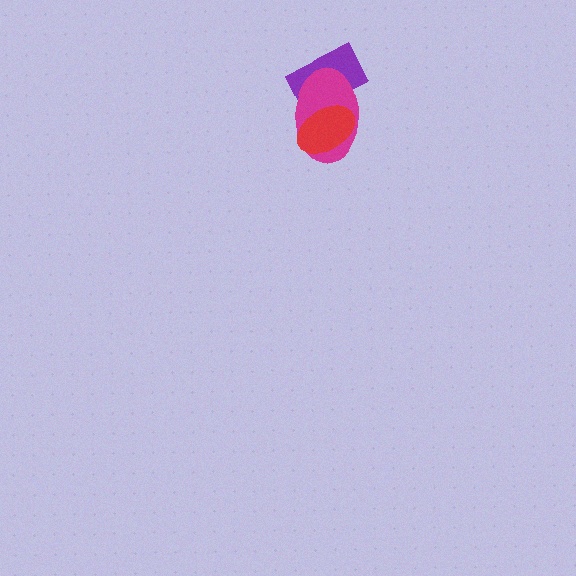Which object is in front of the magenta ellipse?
The red ellipse is in front of the magenta ellipse.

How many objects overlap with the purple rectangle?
2 objects overlap with the purple rectangle.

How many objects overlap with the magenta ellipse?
2 objects overlap with the magenta ellipse.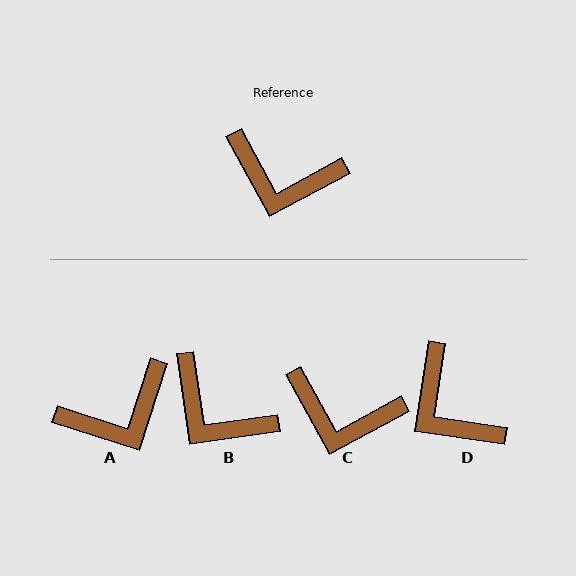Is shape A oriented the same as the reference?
No, it is off by about 44 degrees.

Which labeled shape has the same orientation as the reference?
C.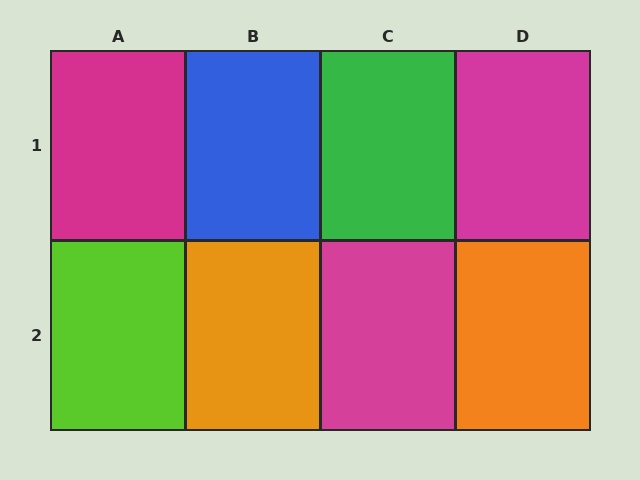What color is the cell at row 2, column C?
Magenta.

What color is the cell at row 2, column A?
Lime.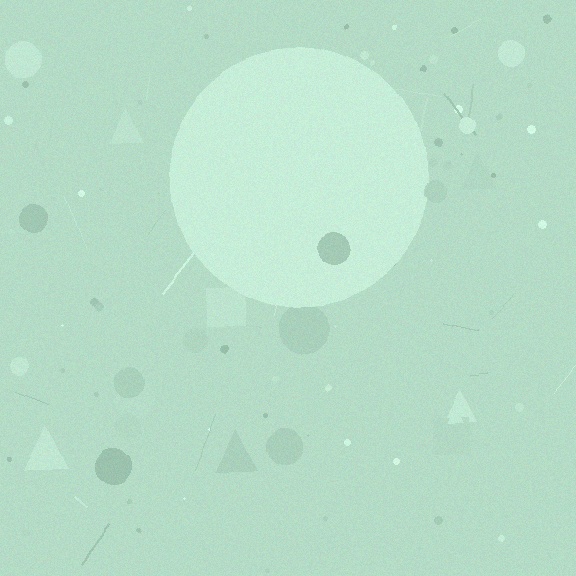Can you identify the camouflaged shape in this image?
The camouflaged shape is a circle.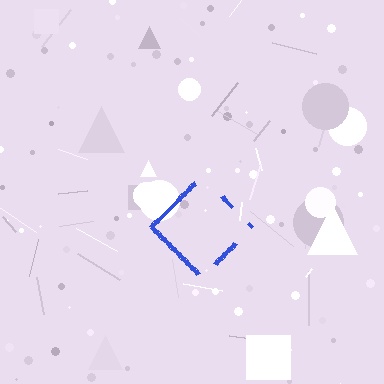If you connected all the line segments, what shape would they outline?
They would outline a diamond.